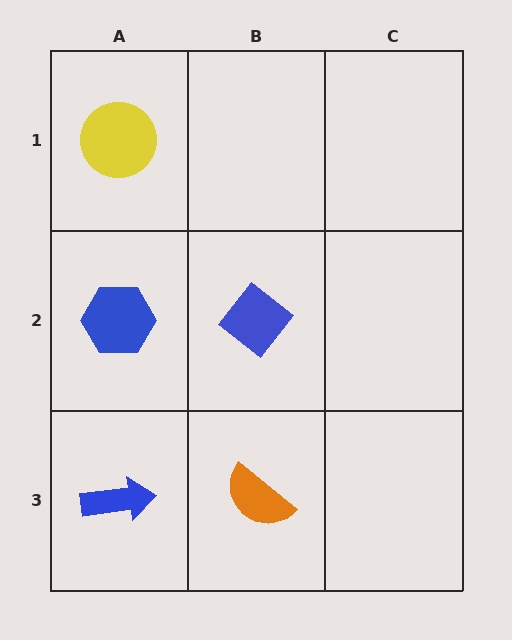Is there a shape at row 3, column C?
No, that cell is empty.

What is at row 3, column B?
An orange semicircle.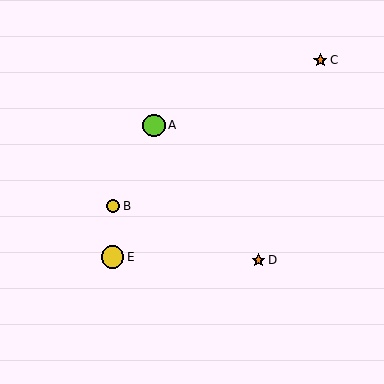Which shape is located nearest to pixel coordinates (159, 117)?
The lime circle (labeled A) at (154, 125) is nearest to that location.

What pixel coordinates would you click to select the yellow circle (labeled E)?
Click at (112, 257) to select the yellow circle E.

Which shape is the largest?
The yellow circle (labeled E) is the largest.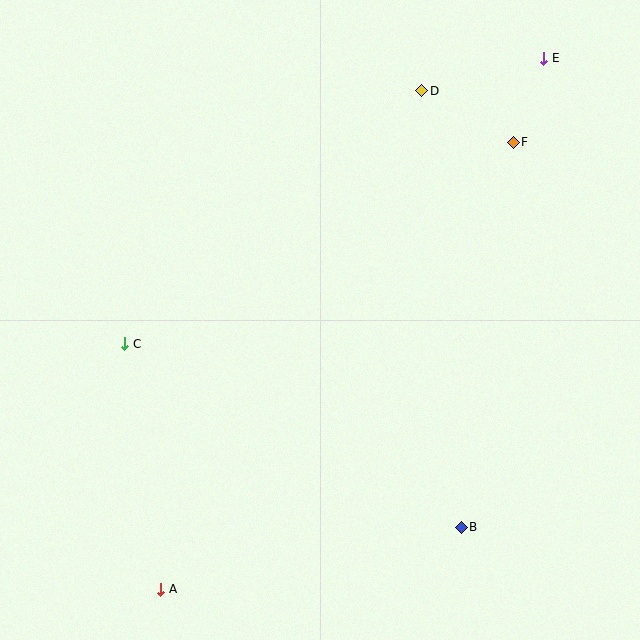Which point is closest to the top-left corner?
Point C is closest to the top-left corner.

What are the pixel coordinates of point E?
Point E is at (544, 58).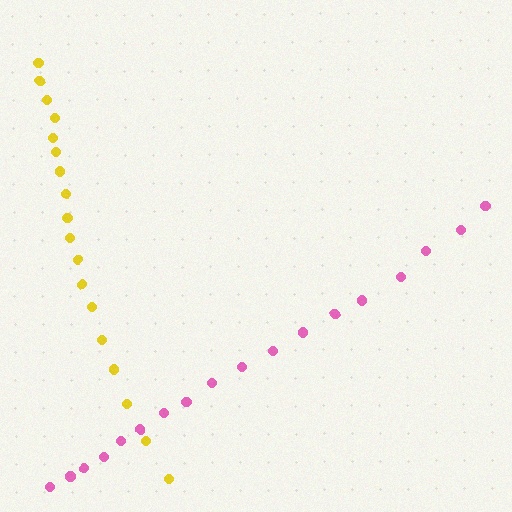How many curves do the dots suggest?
There are 2 distinct paths.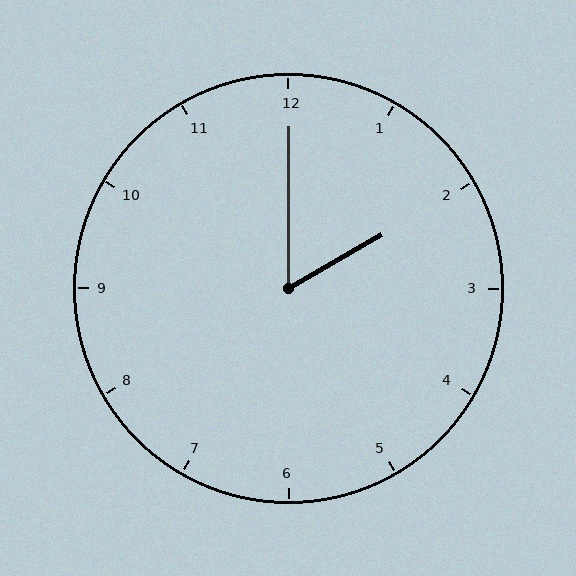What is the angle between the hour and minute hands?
Approximately 60 degrees.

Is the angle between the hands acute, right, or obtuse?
It is acute.